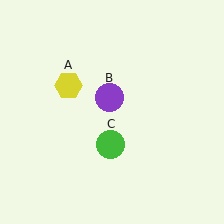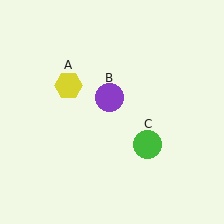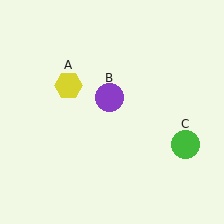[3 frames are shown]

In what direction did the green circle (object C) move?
The green circle (object C) moved right.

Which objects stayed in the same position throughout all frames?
Yellow hexagon (object A) and purple circle (object B) remained stationary.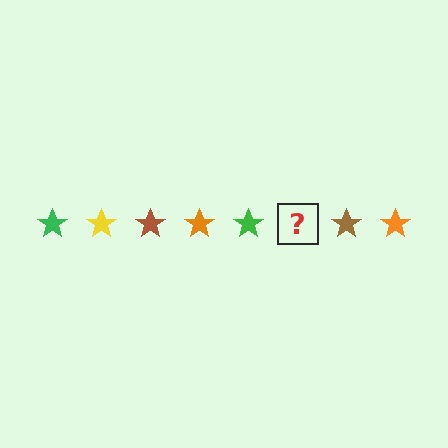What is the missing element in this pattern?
The missing element is a yellow star.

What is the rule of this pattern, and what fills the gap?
The rule is that the pattern cycles through green, yellow, brown, orange stars. The gap should be filled with a yellow star.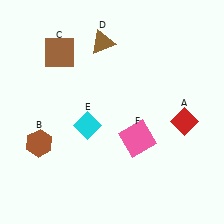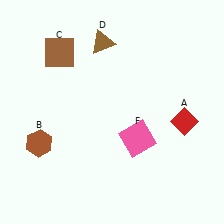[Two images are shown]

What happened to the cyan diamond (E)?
The cyan diamond (E) was removed in Image 2. It was in the bottom-left area of Image 1.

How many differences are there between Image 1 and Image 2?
There is 1 difference between the two images.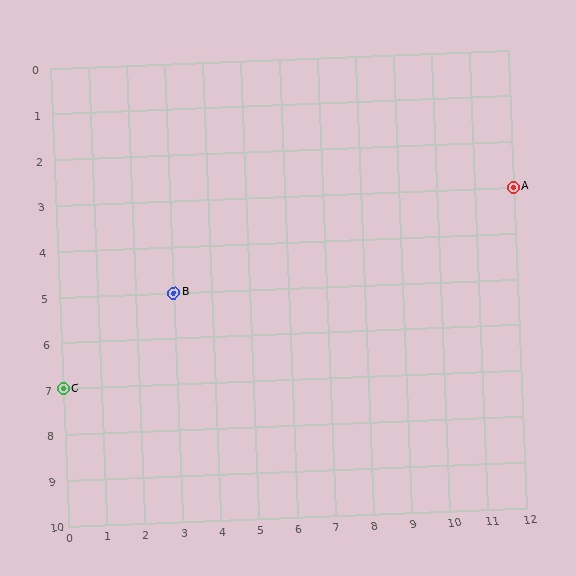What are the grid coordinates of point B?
Point B is at grid coordinates (3, 5).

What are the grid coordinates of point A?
Point A is at grid coordinates (12, 3).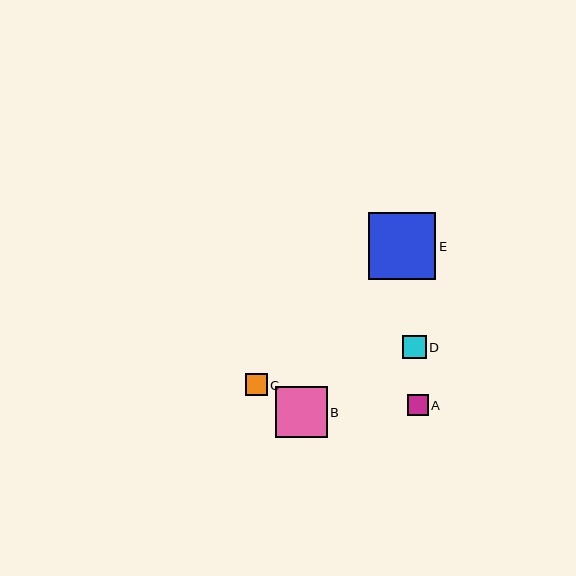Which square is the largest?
Square E is the largest with a size of approximately 67 pixels.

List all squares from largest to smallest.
From largest to smallest: E, B, D, C, A.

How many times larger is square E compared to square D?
Square E is approximately 2.9 times the size of square D.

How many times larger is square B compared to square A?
Square B is approximately 2.5 times the size of square A.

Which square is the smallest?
Square A is the smallest with a size of approximately 20 pixels.